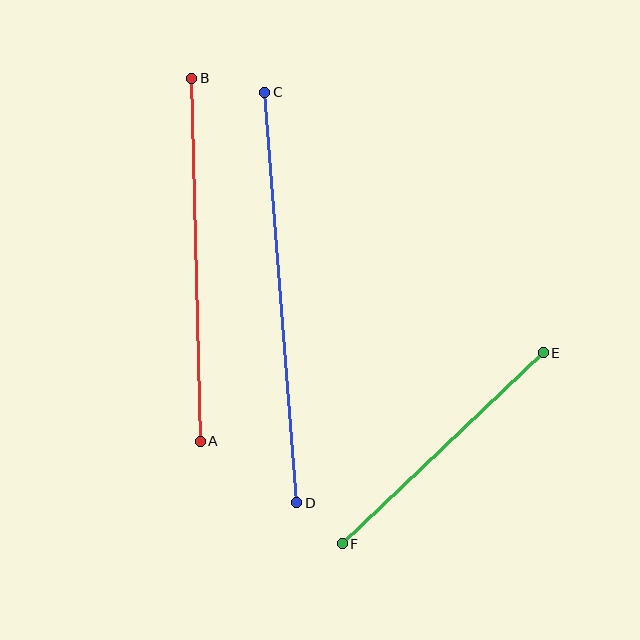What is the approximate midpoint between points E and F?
The midpoint is at approximately (443, 448) pixels.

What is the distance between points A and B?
The distance is approximately 363 pixels.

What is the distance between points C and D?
The distance is approximately 412 pixels.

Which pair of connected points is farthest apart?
Points C and D are farthest apart.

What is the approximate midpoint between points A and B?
The midpoint is at approximately (196, 260) pixels.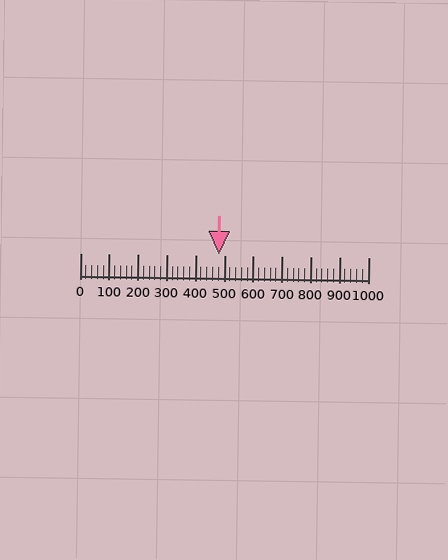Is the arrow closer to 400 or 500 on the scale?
The arrow is closer to 500.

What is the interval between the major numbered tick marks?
The major tick marks are spaced 100 units apart.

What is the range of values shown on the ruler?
The ruler shows values from 0 to 1000.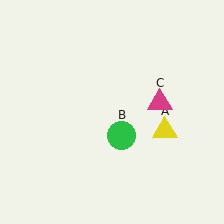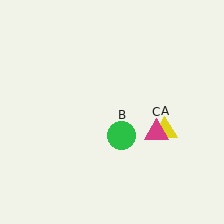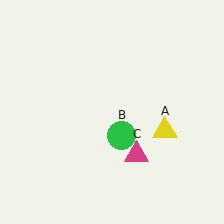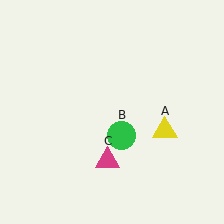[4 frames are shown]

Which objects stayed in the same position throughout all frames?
Yellow triangle (object A) and green circle (object B) remained stationary.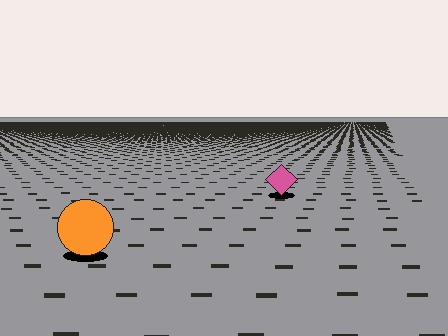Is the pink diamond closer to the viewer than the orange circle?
No. The orange circle is closer — you can tell from the texture gradient: the ground texture is coarser near it.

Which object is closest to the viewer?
The orange circle is closest. The texture marks near it are larger and more spread out.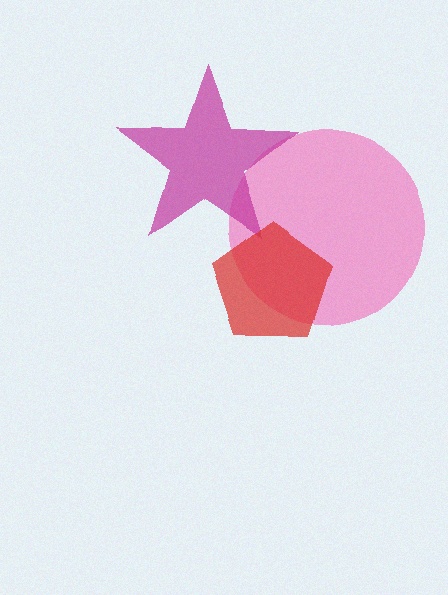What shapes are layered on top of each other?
The layered shapes are: a pink circle, a magenta star, a red pentagon.